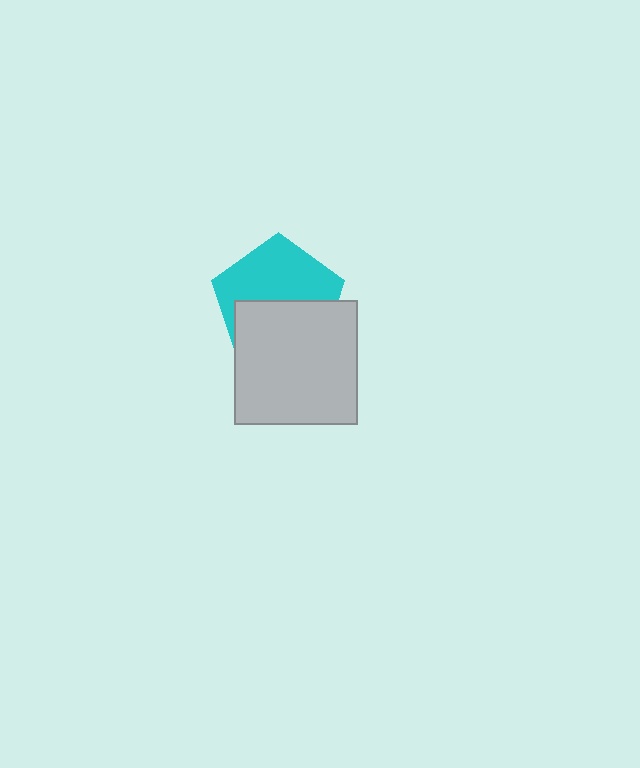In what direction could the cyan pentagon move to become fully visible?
The cyan pentagon could move up. That would shift it out from behind the light gray rectangle entirely.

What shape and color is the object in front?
The object in front is a light gray rectangle.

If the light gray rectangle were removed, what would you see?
You would see the complete cyan pentagon.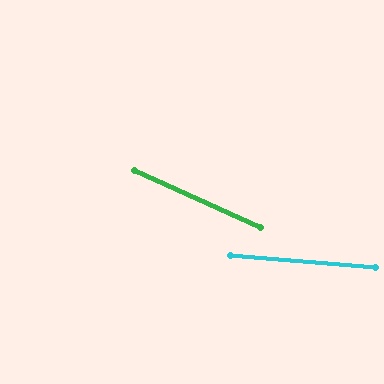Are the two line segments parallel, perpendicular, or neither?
Neither parallel nor perpendicular — they differ by about 20°.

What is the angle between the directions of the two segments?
Approximately 20 degrees.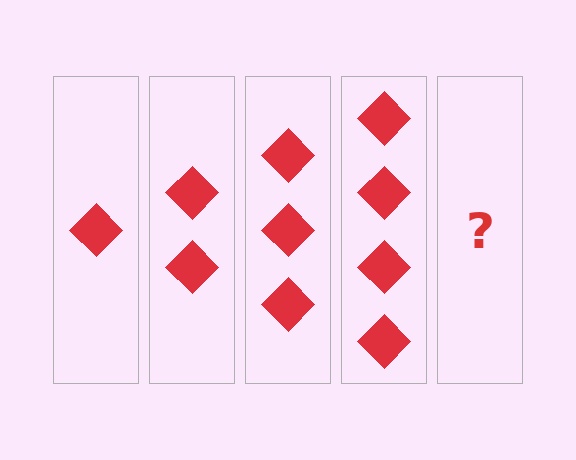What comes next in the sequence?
The next element should be 5 diamonds.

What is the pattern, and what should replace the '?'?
The pattern is that each step adds one more diamond. The '?' should be 5 diamonds.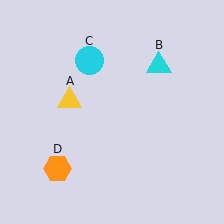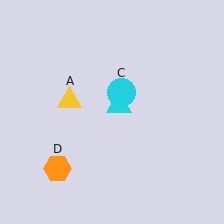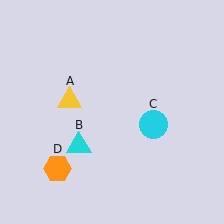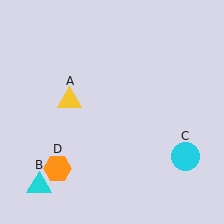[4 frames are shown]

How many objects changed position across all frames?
2 objects changed position: cyan triangle (object B), cyan circle (object C).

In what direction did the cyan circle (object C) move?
The cyan circle (object C) moved down and to the right.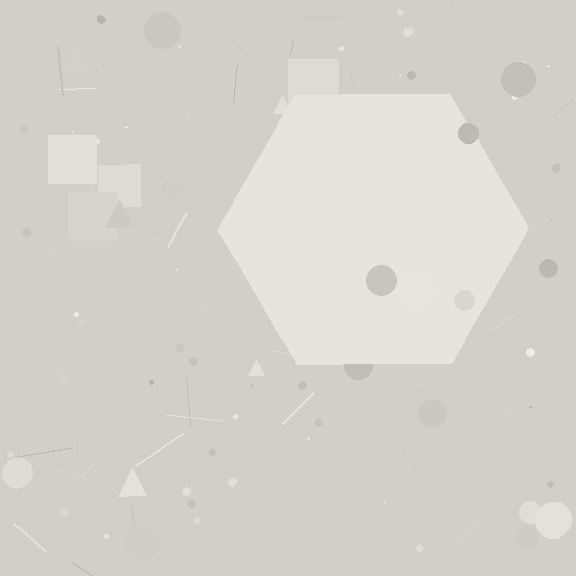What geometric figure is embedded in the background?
A hexagon is embedded in the background.